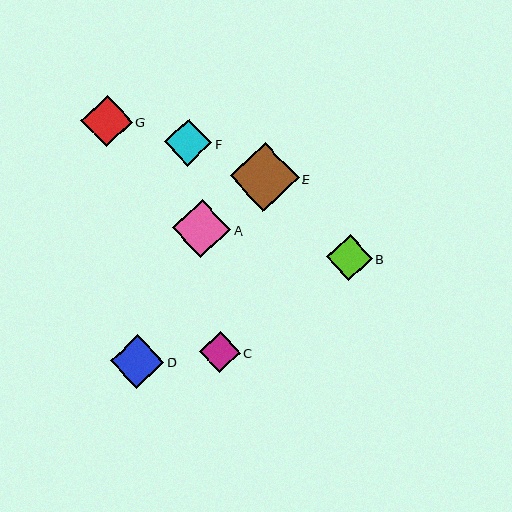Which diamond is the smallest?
Diamond C is the smallest with a size of approximately 41 pixels.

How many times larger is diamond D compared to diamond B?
Diamond D is approximately 1.2 times the size of diamond B.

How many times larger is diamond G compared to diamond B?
Diamond G is approximately 1.1 times the size of diamond B.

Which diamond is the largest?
Diamond E is the largest with a size of approximately 69 pixels.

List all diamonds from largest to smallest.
From largest to smallest: E, A, D, G, F, B, C.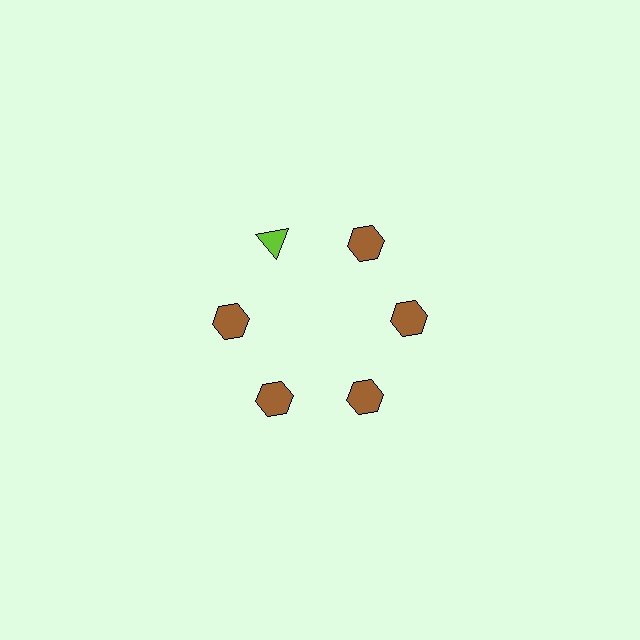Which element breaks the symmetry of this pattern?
The lime triangle at roughly the 11 o'clock position breaks the symmetry. All other shapes are brown hexagons.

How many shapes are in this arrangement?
There are 6 shapes arranged in a ring pattern.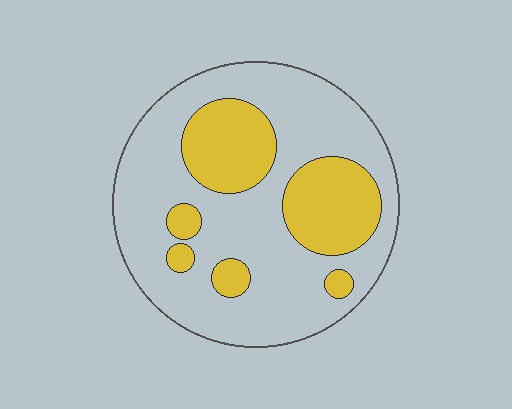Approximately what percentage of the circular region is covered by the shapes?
Approximately 30%.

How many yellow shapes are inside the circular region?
6.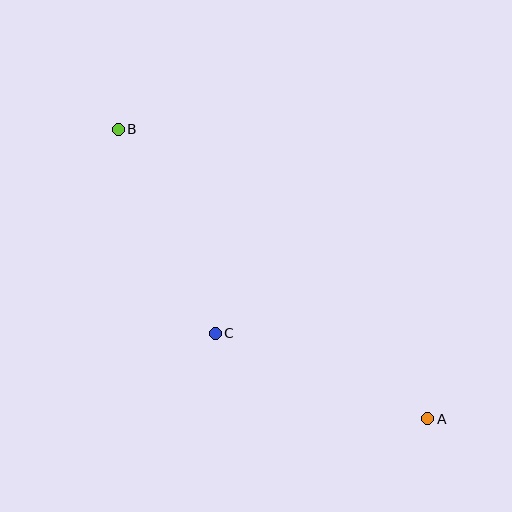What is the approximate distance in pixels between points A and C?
The distance between A and C is approximately 229 pixels.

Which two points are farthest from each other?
Points A and B are farthest from each other.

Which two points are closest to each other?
Points B and C are closest to each other.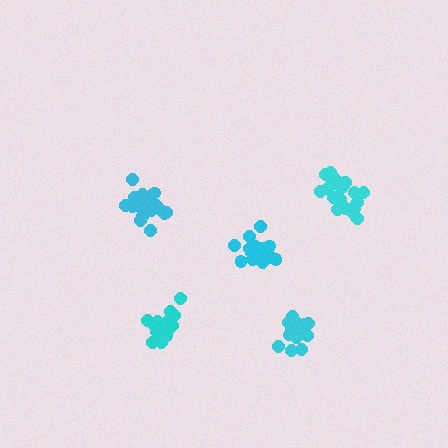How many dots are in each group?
Group 1: 20 dots, Group 2: 21 dots, Group 3: 16 dots, Group 4: 18 dots, Group 5: 16 dots (91 total).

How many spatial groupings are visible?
There are 5 spatial groupings.